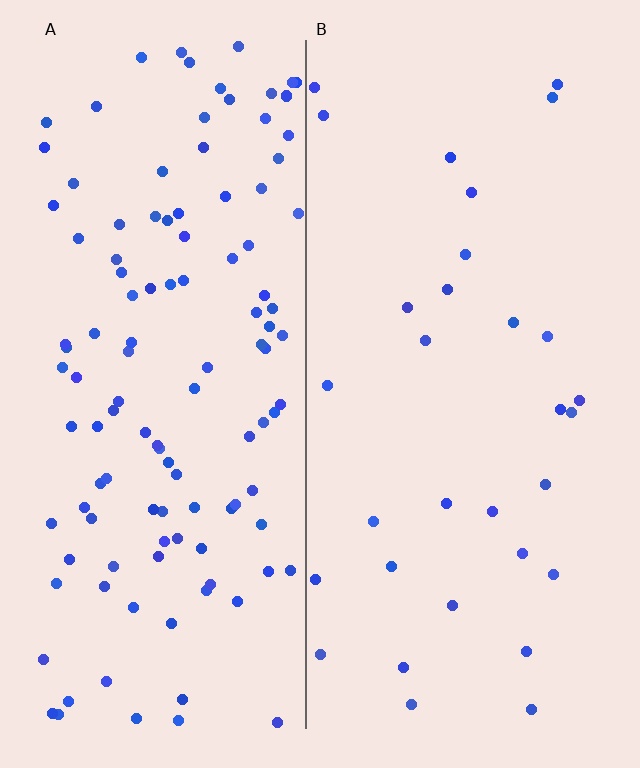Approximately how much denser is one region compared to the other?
Approximately 3.8× — region A over region B.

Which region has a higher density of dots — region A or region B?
A (the left).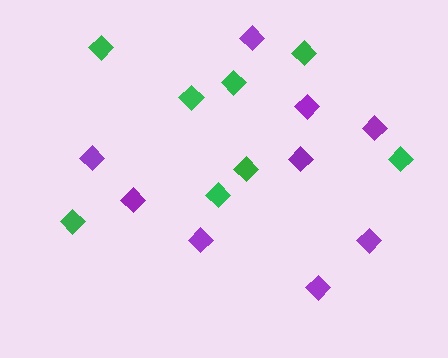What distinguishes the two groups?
There are 2 groups: one group of purple diamonds (9) and one group of green diamonds (8).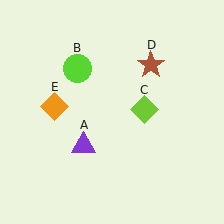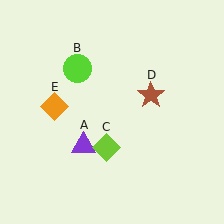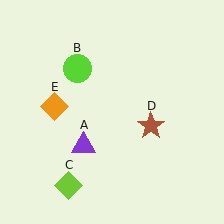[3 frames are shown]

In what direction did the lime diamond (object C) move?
The lime diamond (object C) moved down and to the left.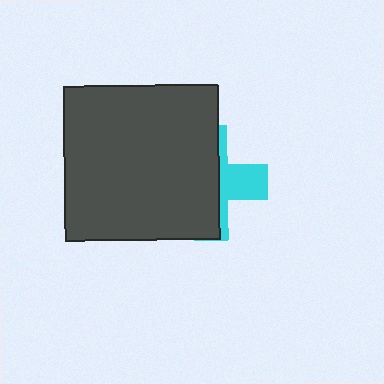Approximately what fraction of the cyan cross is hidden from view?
Roughly 65% of the cyan cross is hidden behind the dark gray square.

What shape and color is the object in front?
The object in front is a dark gray square.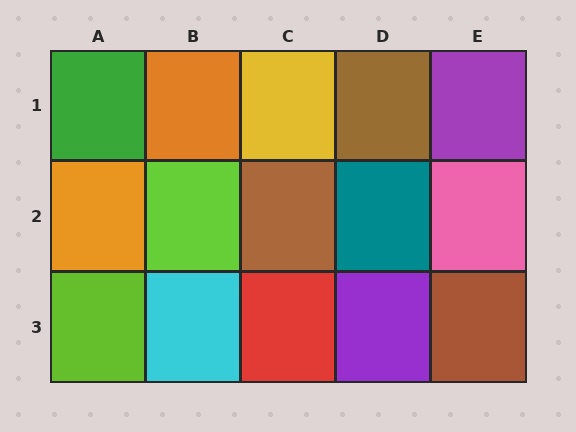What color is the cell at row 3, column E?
Brown.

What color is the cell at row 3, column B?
Cyan.